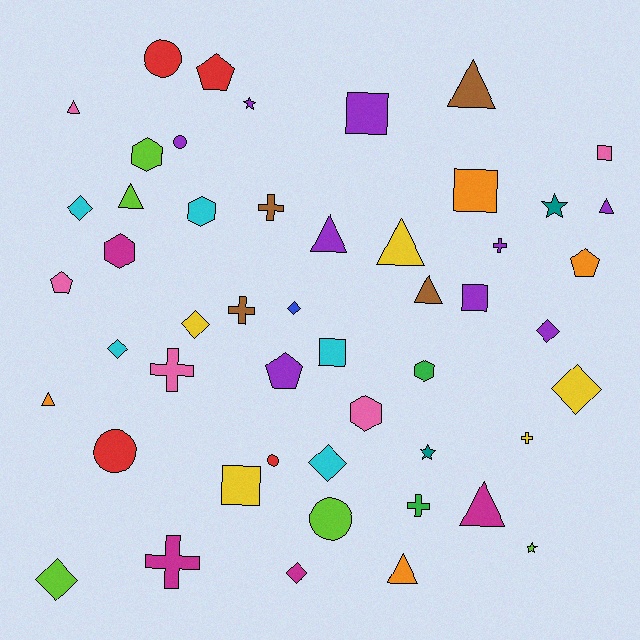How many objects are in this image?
There are 50 objects.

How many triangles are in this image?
There are 10 triangles.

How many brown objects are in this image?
There are 4 brown objects.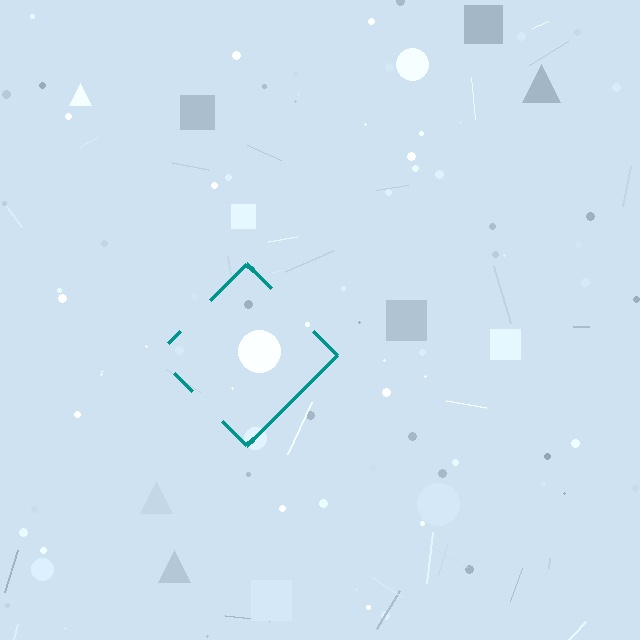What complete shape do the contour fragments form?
The contour fragments form a diamond.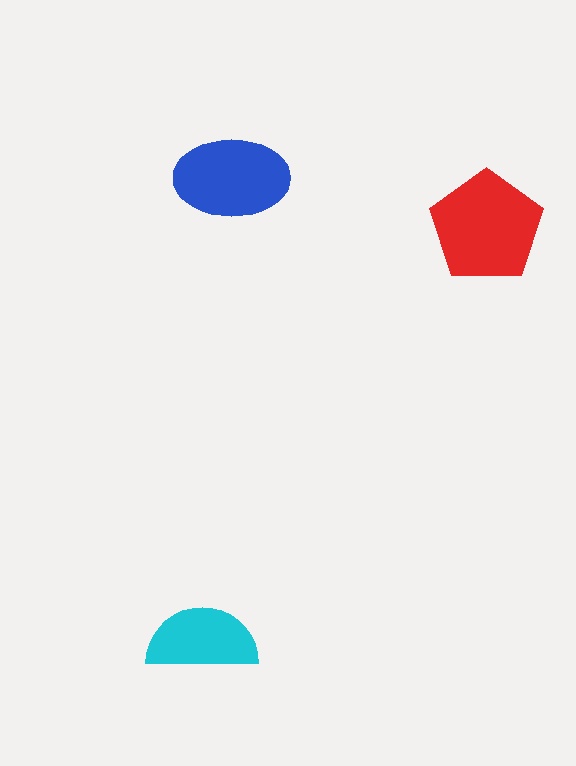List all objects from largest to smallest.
The red pentagon, the blue ellipse, the cyan semicircle.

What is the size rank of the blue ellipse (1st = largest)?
2nd.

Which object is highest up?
The blue ellipse is topmost.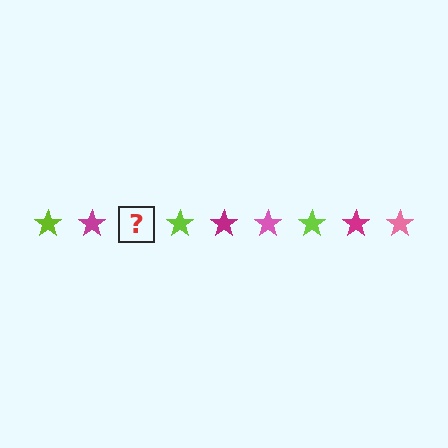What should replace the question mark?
The question mark should be replaced with a pink star.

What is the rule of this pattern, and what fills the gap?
The rule is that the pattern cycles through lime, magenta, pink stars. The gap should be filled with a pink star.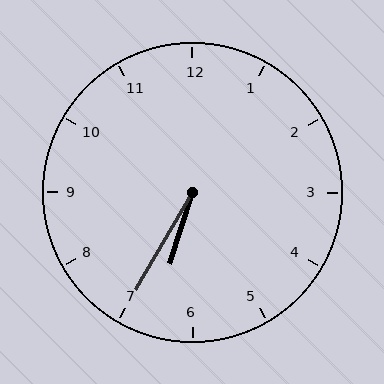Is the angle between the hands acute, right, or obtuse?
It is acute.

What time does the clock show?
6:35.